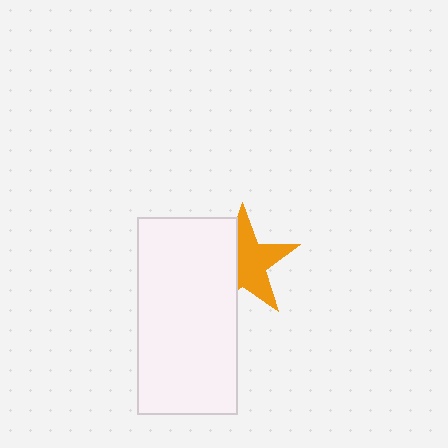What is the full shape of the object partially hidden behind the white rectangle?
The partially hidden object is an orange star.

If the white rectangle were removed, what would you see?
You would see the complete orange star.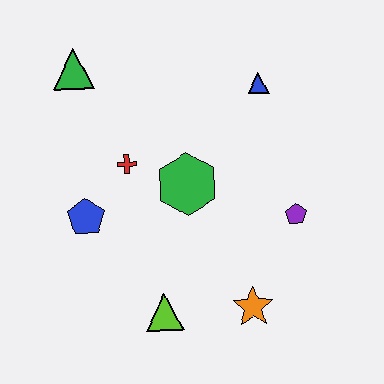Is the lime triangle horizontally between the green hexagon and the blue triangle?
No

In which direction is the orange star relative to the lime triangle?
The orange star is to the right of the lime triangle.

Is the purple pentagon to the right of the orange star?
Yes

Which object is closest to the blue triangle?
The green hexagon is closest to the blue triangle.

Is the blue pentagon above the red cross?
No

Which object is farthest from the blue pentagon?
The blue triangle is farthest from the blue pentagon.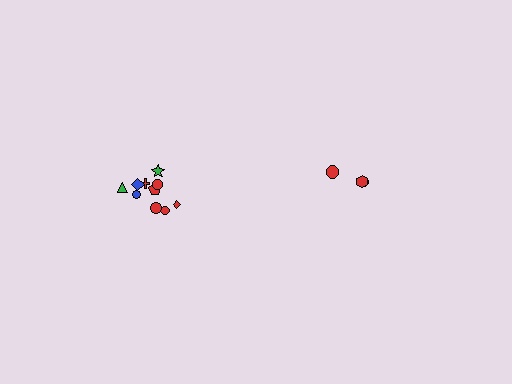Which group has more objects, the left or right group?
The left group.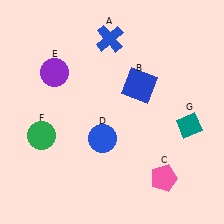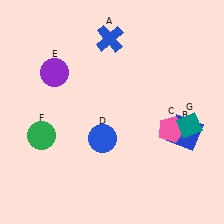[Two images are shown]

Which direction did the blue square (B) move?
The blue square (B) moved down.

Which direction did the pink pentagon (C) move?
The pink pentagon (C) moved up.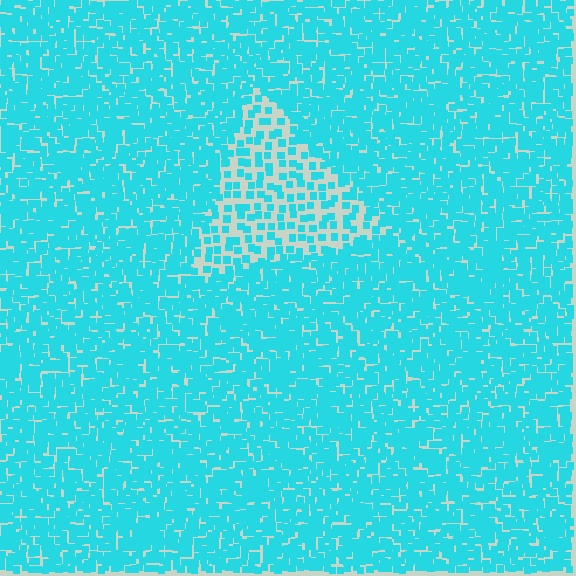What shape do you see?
I see a triangle.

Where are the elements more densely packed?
The elements are more densely packed outside the triangle boundary.